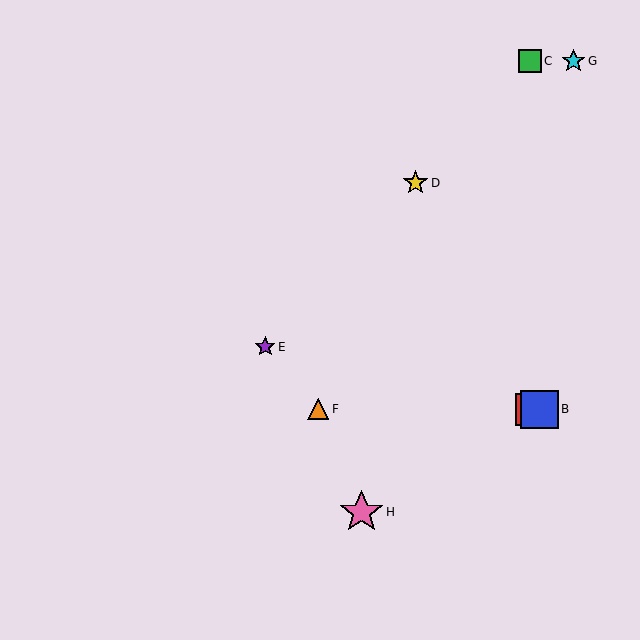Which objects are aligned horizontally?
Objects A, B, F are aligned horizontally.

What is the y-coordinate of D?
Object D is at y≈183.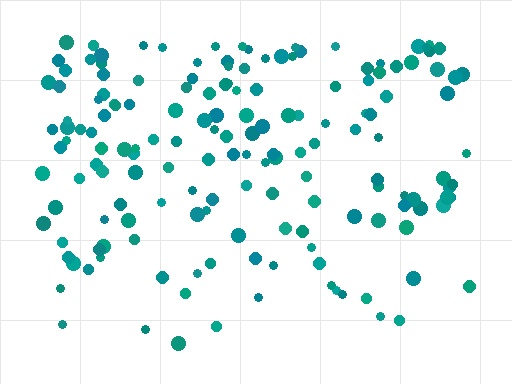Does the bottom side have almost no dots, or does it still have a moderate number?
Still a moderate number, just noticeably fewer than the top.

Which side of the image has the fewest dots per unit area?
The bottom.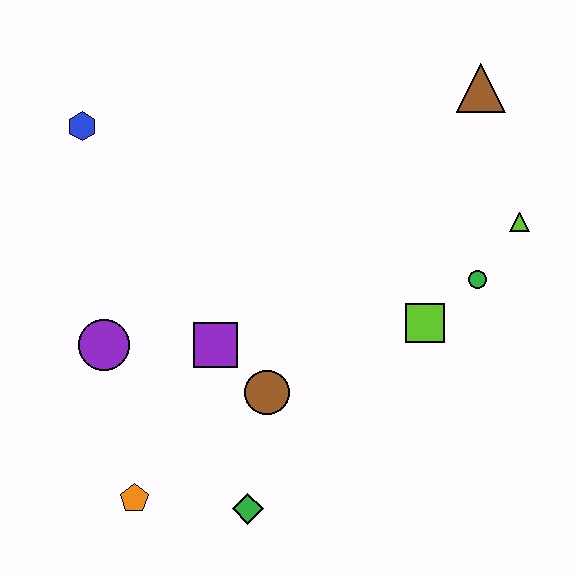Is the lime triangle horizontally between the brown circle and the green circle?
No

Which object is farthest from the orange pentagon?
The brown triangle is farthest from the orange pentagon.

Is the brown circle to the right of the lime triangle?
No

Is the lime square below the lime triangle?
Yes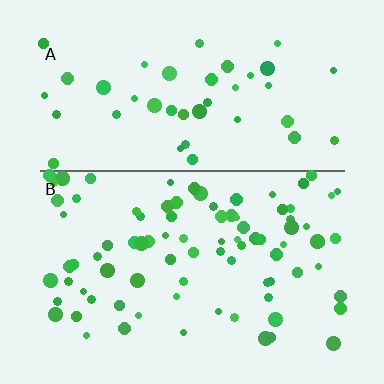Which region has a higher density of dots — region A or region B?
B (the bottom).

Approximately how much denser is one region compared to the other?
Approximately 2.0× — region B over region A.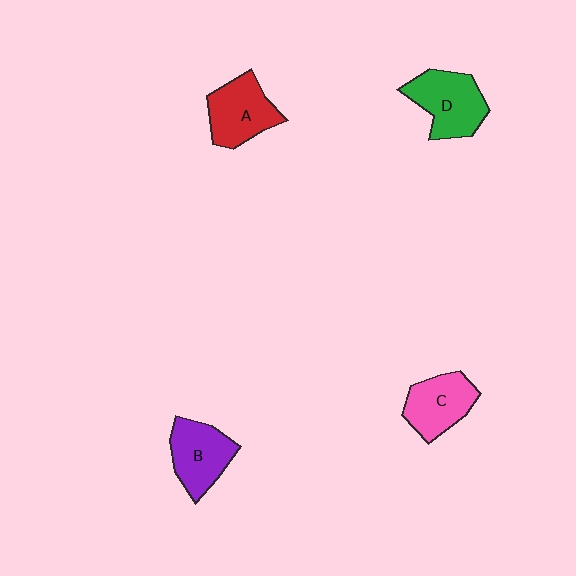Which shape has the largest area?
Shape D (green).